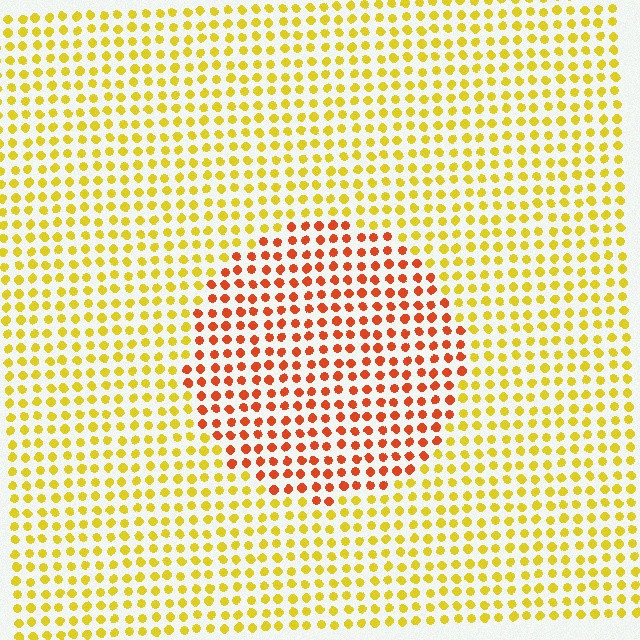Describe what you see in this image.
The image is filled with small yellow elements in a uniform arrangement. A circle-shaped region is visible where the elements are tinted to a slightly different hue, forming a subtle color boundary.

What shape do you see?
I see a circle.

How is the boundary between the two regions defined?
The boundary is defined purely by a slight shift in hue (about 44 degrees). Spacing, size, and orientation are identical on both sides.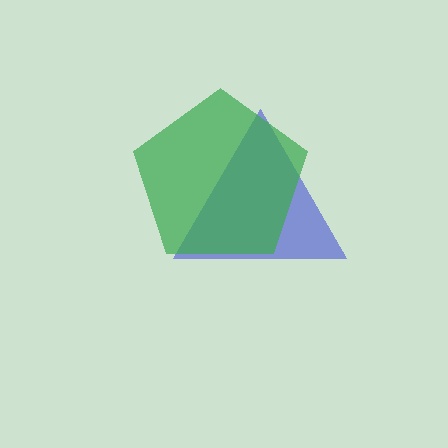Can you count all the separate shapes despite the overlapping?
Yes, there are 2 separate shapes.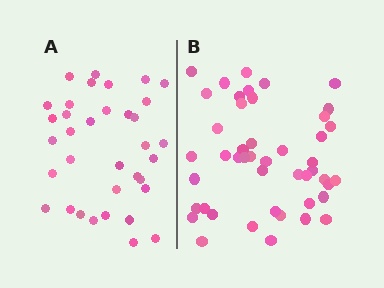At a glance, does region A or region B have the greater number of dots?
Region B (the right region) has more dots.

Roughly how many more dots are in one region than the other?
Region B has roughly 12 or so more dots than region A.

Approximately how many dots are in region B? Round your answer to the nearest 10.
About 50 dots. (The exact count is 46, which rounds to 50.)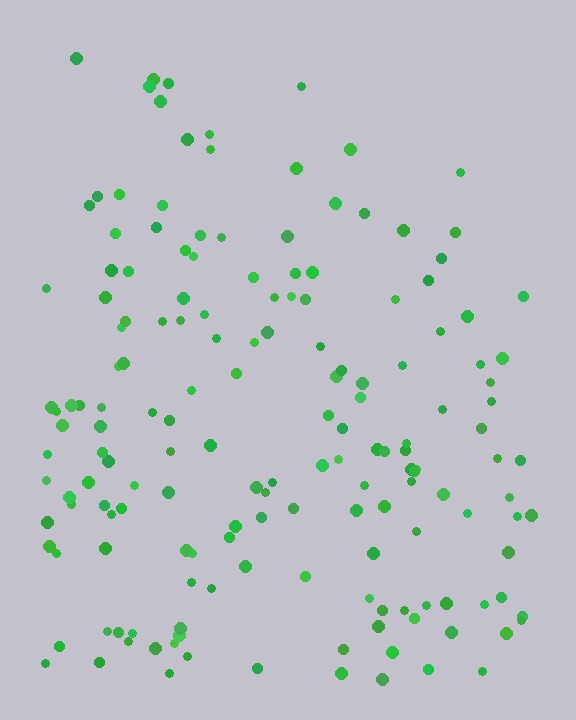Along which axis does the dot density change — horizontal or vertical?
Vertical.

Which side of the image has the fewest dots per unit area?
The top.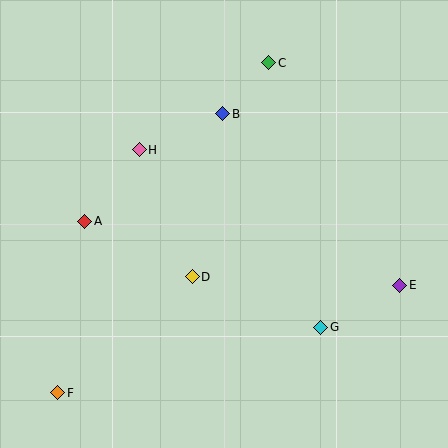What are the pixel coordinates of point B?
Point B is at (223, 114).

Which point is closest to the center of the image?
Point D at (192, 277) is closest to the center.